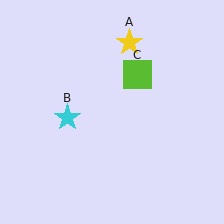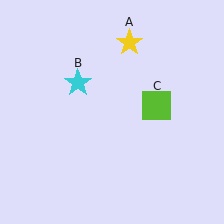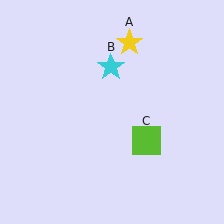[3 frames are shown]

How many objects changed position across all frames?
2 objects changed position: cyan star (object B), lime square (object C).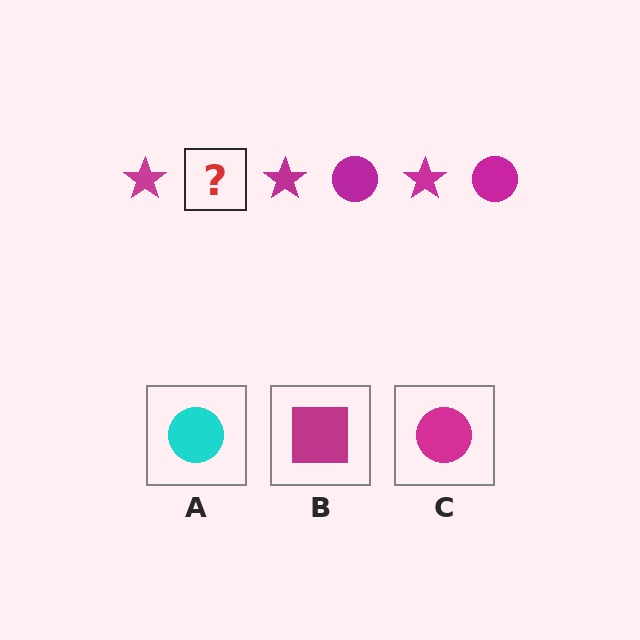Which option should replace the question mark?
Option C.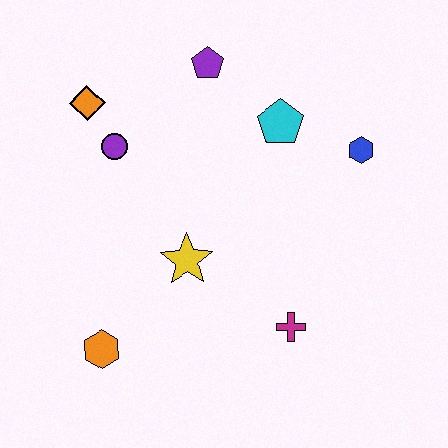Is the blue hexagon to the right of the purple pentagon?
Yes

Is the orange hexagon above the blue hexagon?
No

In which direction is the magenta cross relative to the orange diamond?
The magenta cross is below the orange diamond.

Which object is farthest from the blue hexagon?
The orange hexagon is farthest from the blue hexagon.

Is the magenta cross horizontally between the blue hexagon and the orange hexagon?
Yes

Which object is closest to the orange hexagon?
The yellow star is closest to the orange hexagon.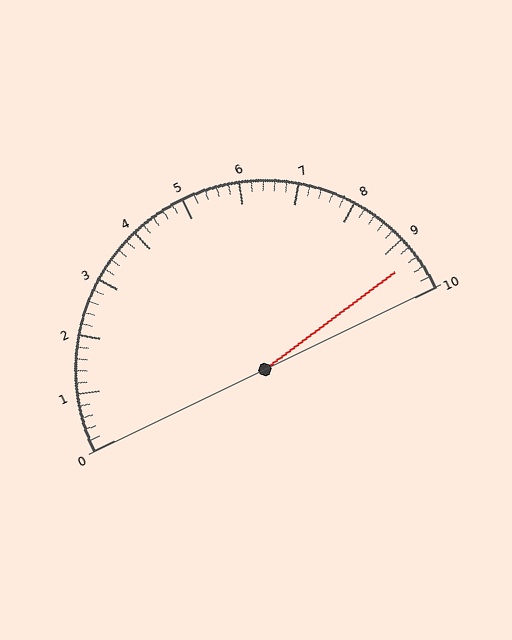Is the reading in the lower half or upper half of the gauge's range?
The reading is in the upper half of the range (0 to 10).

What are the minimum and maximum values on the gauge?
The gauge ranges from 0 to 10.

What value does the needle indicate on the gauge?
The needle indicates approximately 9.4.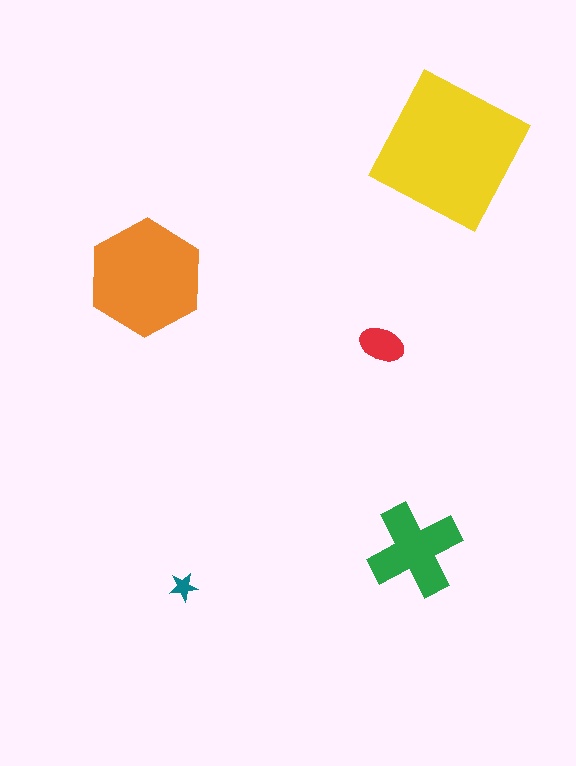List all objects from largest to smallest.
The yellow square, the orange hexagon, the green cross, the red ellipse, the teal star.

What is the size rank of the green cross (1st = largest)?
3rd.